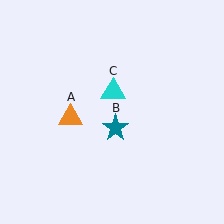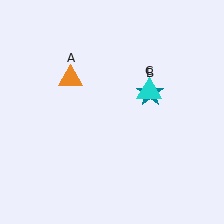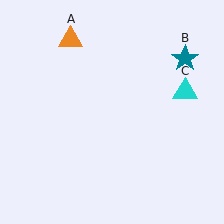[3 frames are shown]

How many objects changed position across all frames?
3 objects changed position: orange triangle (object A), teal star (object B), cyan triangle (object C).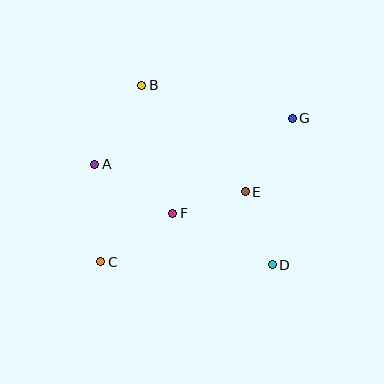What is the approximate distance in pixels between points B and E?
The distance between B and E is approximately 148 pixels.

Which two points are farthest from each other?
Points C and G are farthest from each other.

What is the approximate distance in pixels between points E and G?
The distance between E and G is approximately 88 pixels.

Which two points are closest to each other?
Points E and F are closest to each other.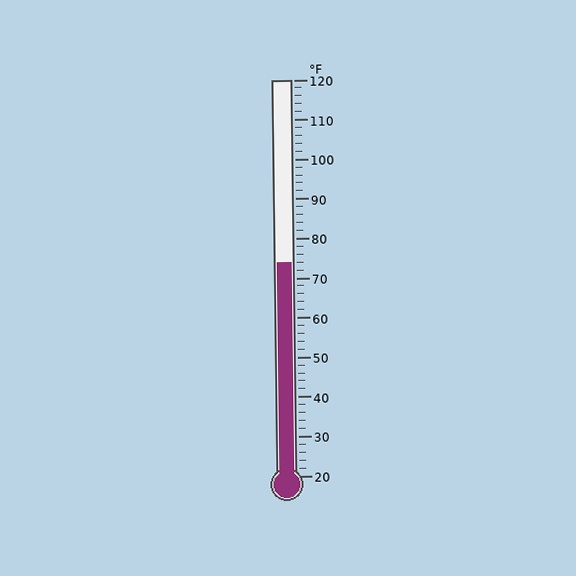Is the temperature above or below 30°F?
The temperature is above 30°F.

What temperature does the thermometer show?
The thermometer shows approximately 74°F.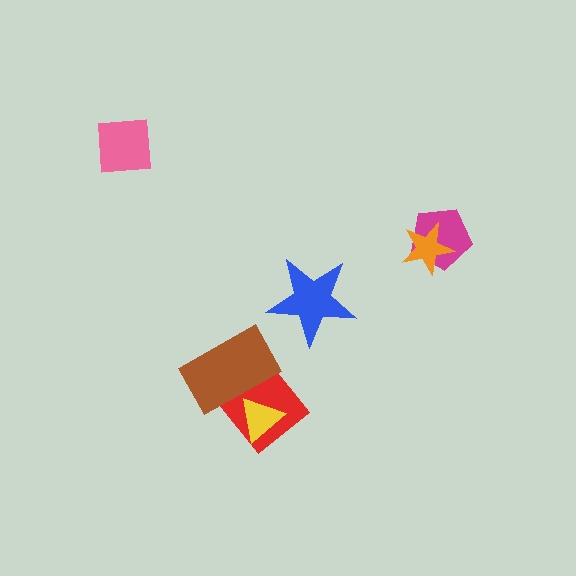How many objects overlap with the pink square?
0 objects overlap with the pink square.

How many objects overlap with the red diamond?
2 objects overlap with the red diamond.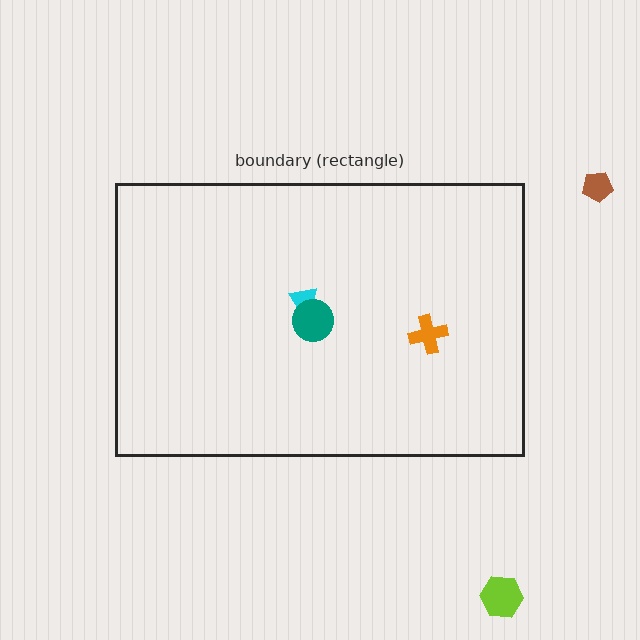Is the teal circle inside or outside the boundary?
Inside.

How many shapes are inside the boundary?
3 inside, 2 outside.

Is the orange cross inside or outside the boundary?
Inside.